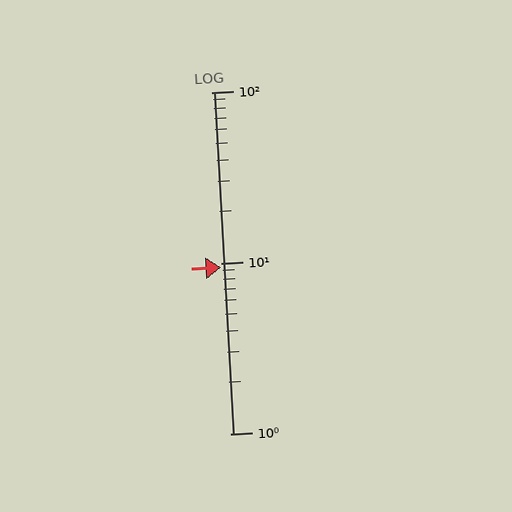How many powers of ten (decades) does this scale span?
The scale spans 2 decades, from 1 to 100.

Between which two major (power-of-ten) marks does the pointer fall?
The pointer is between 1 and 10.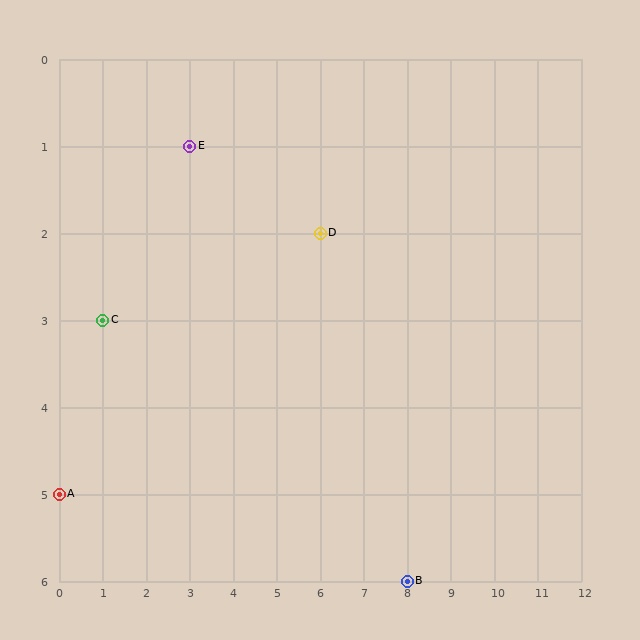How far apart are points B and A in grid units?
Points B and A are 8 columns and 1 row apart (about 8.1 grid units diagonally).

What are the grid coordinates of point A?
Point A is at grid coordinates (0, 5).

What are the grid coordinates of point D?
Point D is at grid coordinates (6, 2).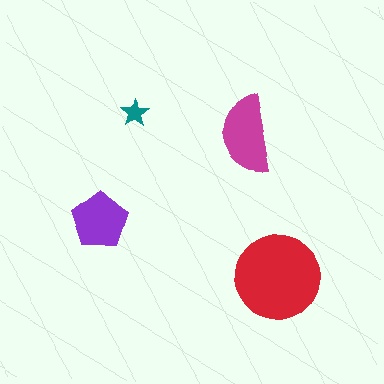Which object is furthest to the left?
The purple pentagon is leftmost.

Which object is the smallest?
The teal star.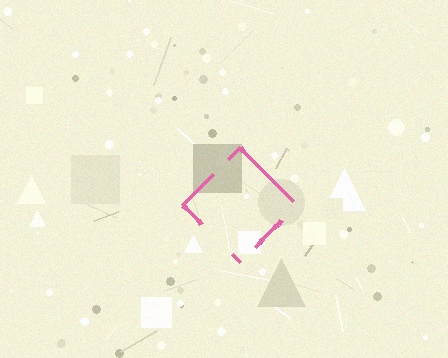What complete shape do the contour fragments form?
The contour fragments form a diamond.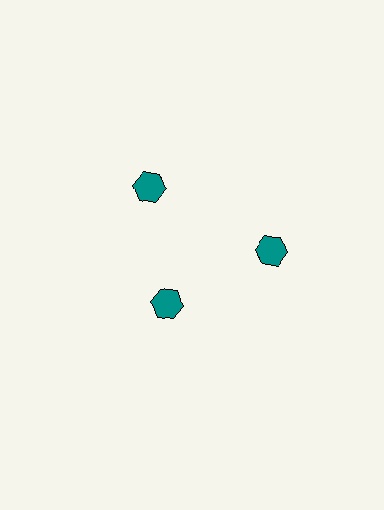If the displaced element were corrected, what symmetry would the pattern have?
It would have 3-fold rotational symmetry — the pattern would map onto itself every 120 degrees.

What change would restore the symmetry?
The symmetry would be restored by moving it outward, back onto the ring so that all 3 hexagons sit at equal angles and equal distance from the center.